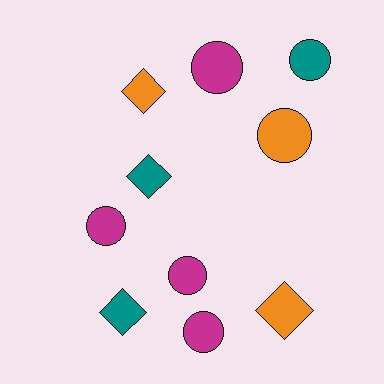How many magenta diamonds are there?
There are no magenta diamonds.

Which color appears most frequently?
Magenta, with 4 objects.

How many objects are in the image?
There are 10 objects.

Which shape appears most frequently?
Circle, with 6 objects.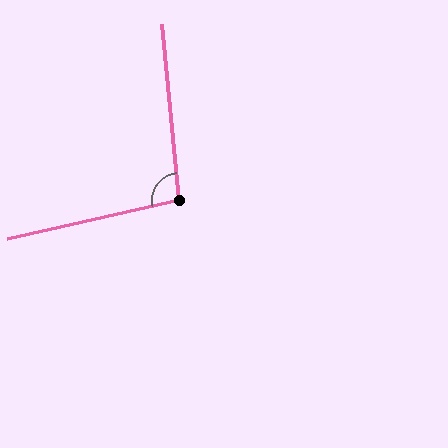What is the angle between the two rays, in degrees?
Approximately 97 degrees.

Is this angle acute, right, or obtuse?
It is obtuse.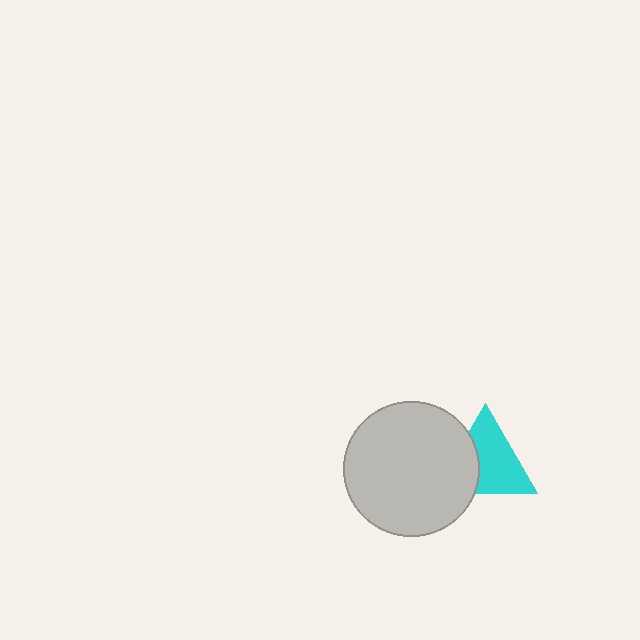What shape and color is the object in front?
The object in front is a light gray circle.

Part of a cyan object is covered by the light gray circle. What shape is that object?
It is a triangle.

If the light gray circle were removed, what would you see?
You would see the complete cyan triangle.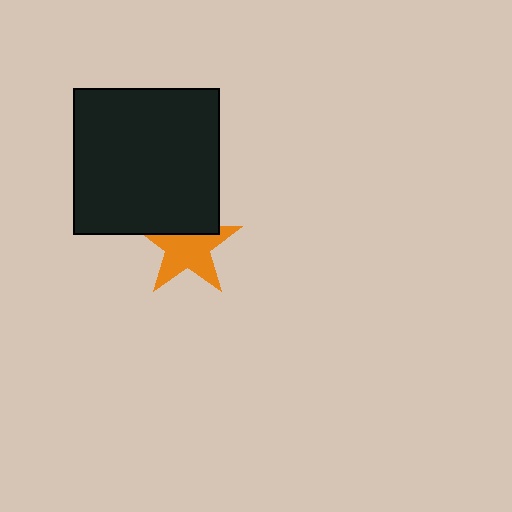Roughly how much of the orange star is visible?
Most of it is visible (roughly 66%).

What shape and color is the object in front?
The object in front is a black square.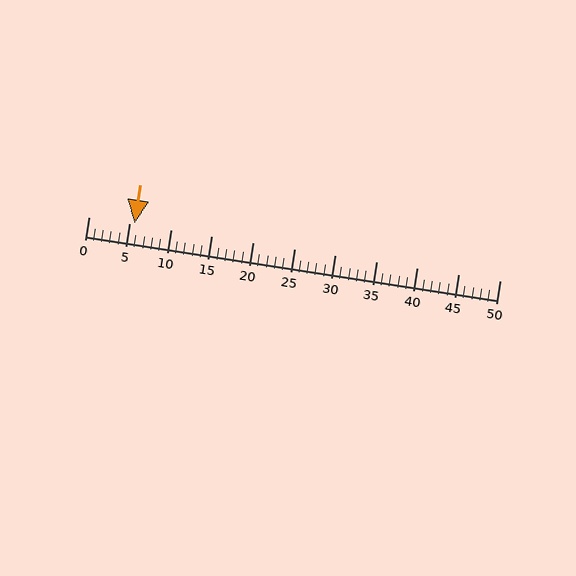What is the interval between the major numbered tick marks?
The major tick marks are spaced 5 units apart.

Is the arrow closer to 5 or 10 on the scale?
The arrow is closer to 5.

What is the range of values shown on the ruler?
The ruler shows values from 0 to 50.